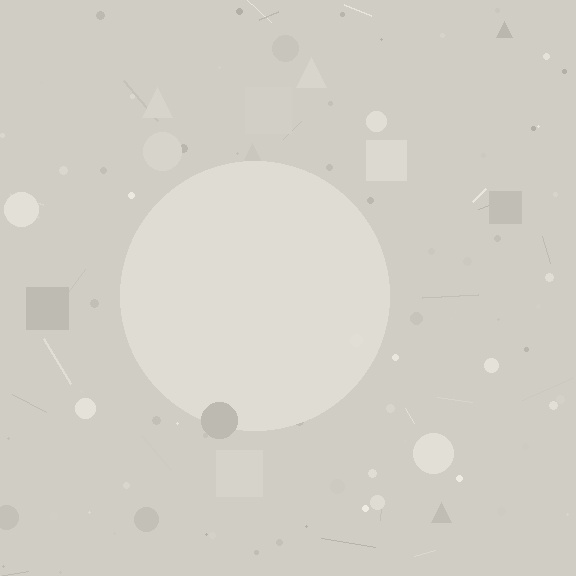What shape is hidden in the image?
A circle is hidden in the image.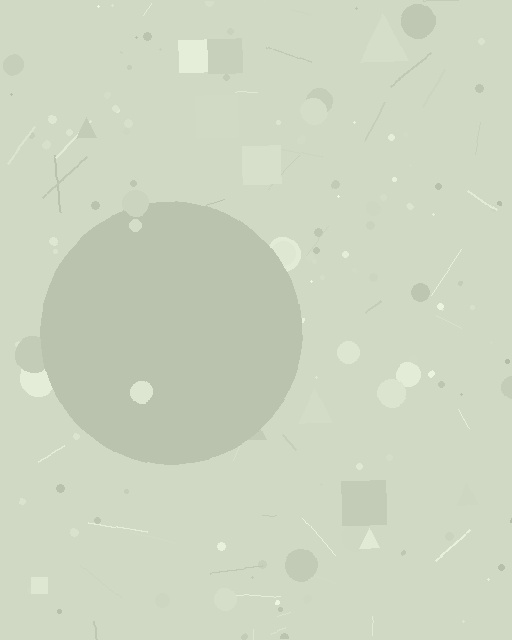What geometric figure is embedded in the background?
A circle is embedded in the background.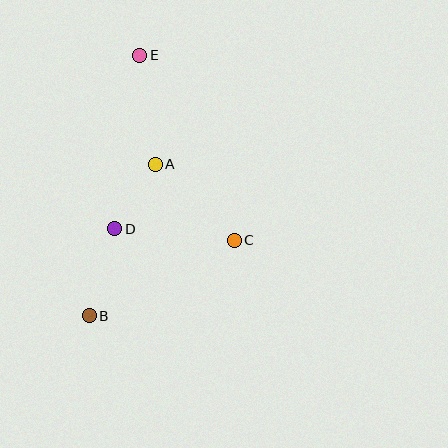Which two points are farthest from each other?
Points B and E are farthest from each other.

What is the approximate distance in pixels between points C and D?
The distance between C and D is approximately 120 pixels.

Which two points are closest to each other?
Points A and D are closest to each other.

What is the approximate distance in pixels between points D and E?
The distance between D and E is approximately 175 pixels.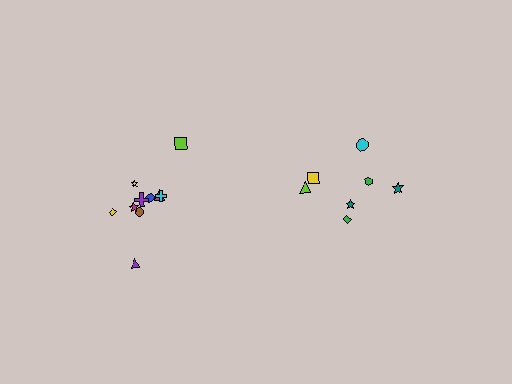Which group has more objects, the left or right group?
The left group.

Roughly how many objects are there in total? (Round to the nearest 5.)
Roughly 15 objects in total.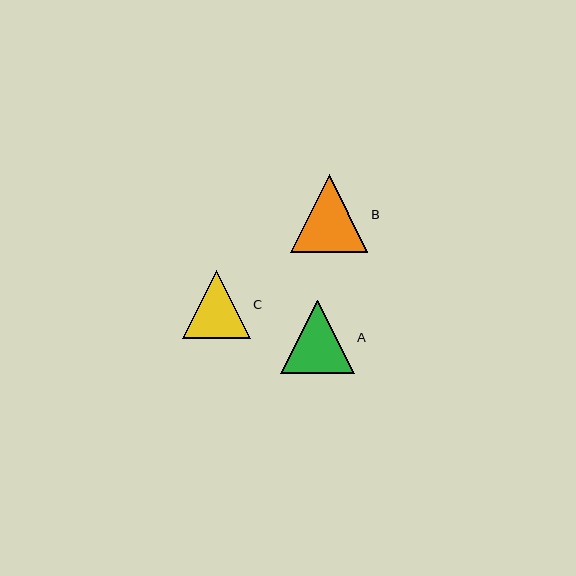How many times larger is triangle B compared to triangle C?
Triangle B is approximately 1.1 times the size of triangle C.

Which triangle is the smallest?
Triangle C is the smallest with a size of approximately 68 pixels.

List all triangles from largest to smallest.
From largest to smallest: B, A, C.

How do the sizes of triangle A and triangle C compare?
Triangle A and triangle C are approximately the same size.